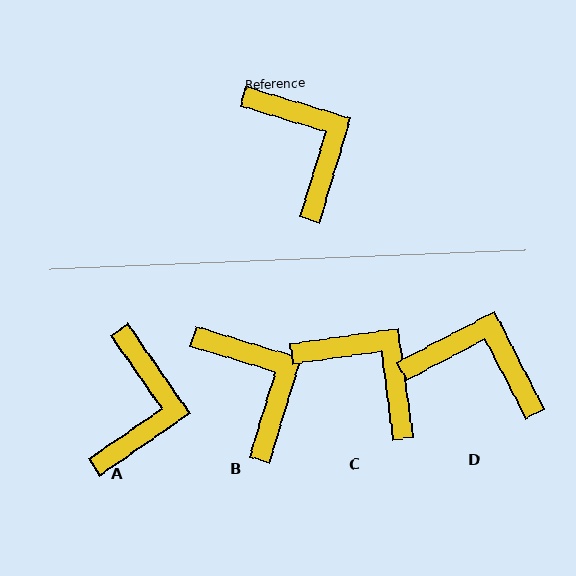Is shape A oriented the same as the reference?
No, it is off by about 38 degrees.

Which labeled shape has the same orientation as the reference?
B.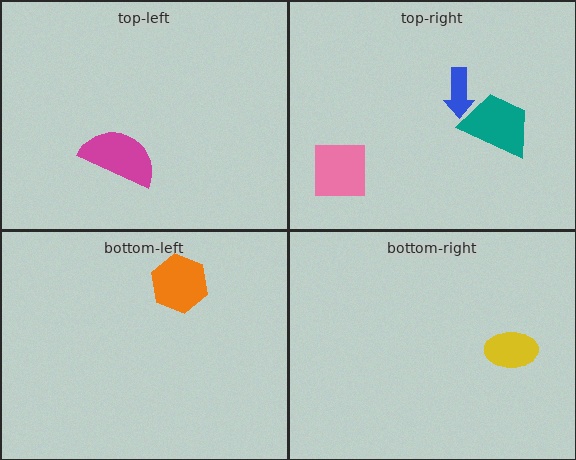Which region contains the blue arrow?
The top-right region.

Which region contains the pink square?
The top-right region.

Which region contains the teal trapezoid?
The top-right region.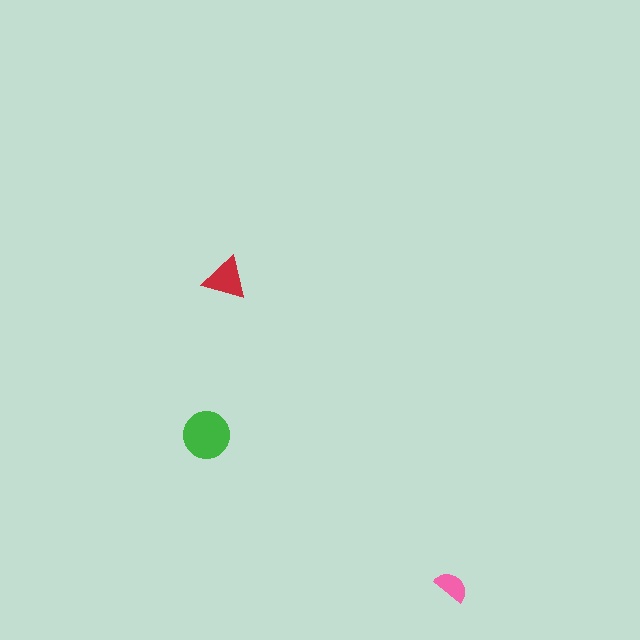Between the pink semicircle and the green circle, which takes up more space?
The green circle.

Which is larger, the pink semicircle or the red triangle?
The red triangle.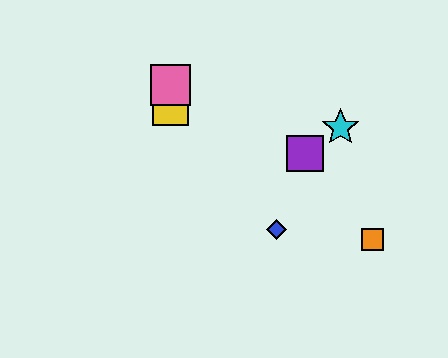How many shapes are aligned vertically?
4 shapes (the red diamond, the green star, the yellow square, the pink square) are aligned vertically.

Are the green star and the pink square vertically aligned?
Yes, both are at x≈171.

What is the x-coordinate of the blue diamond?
The blue diamond is at x≈276.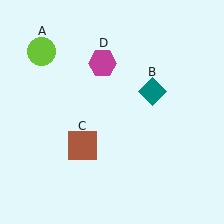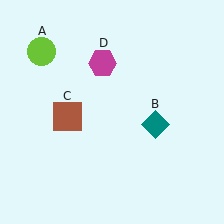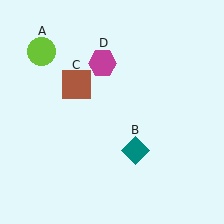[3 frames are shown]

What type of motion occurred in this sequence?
The teal diamond (object B), brown square (object C) rotated clockwise around the center of the scene.